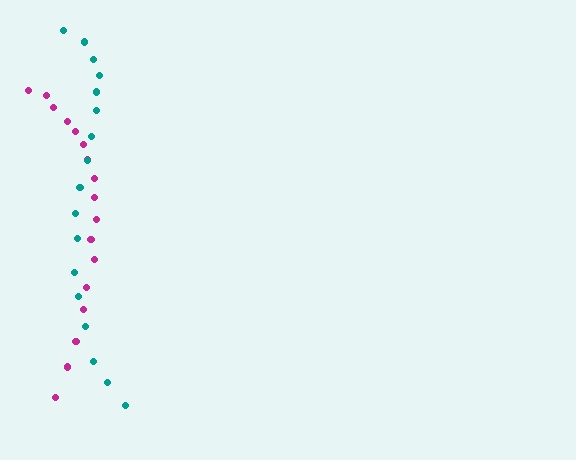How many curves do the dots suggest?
There are 2 distinct paths.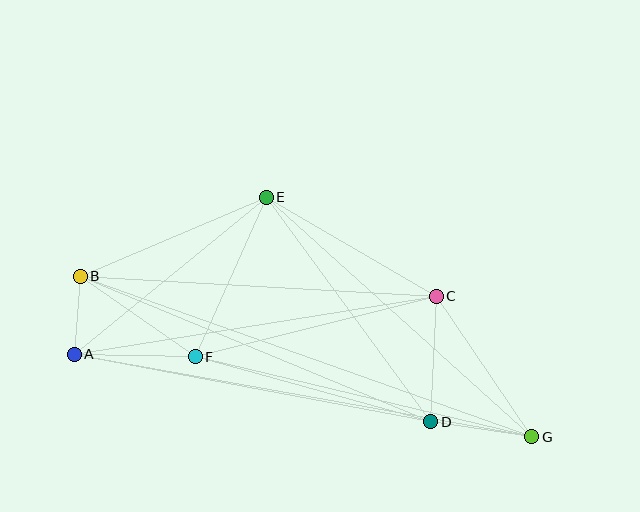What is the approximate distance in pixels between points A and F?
The distance between A and F is approximately 121 pixels.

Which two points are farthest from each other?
Points B and G are farthest from each other.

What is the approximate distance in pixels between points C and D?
The distance between C and D is approximately 125 pixels.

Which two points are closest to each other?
Points A and B are closest to each other.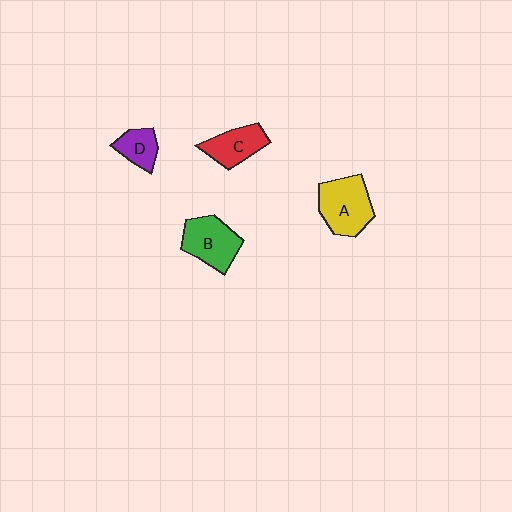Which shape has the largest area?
Shape A (yellow).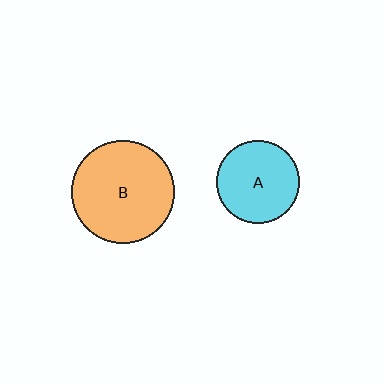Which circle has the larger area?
Circle B (orange).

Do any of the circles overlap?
No, none of the circles overlap.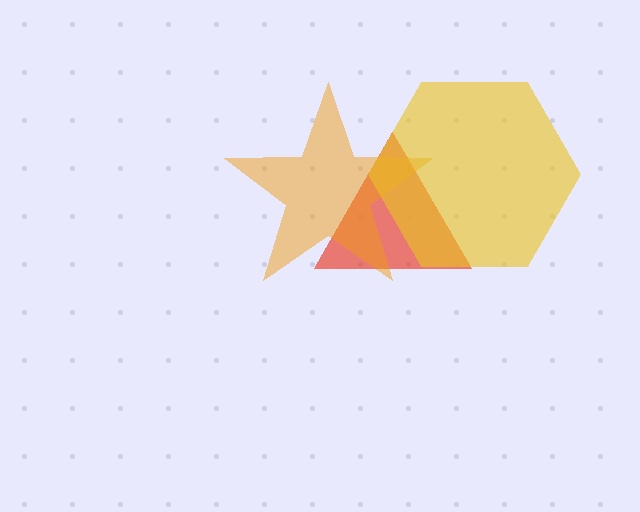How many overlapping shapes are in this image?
There are 3 overlapping shapes in the image.